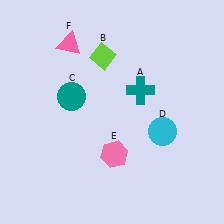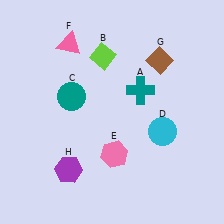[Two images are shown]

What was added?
A brown diamond (G), a purple hexagon (H) were added in Image 2.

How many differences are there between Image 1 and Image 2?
There are 2 differences between the two images.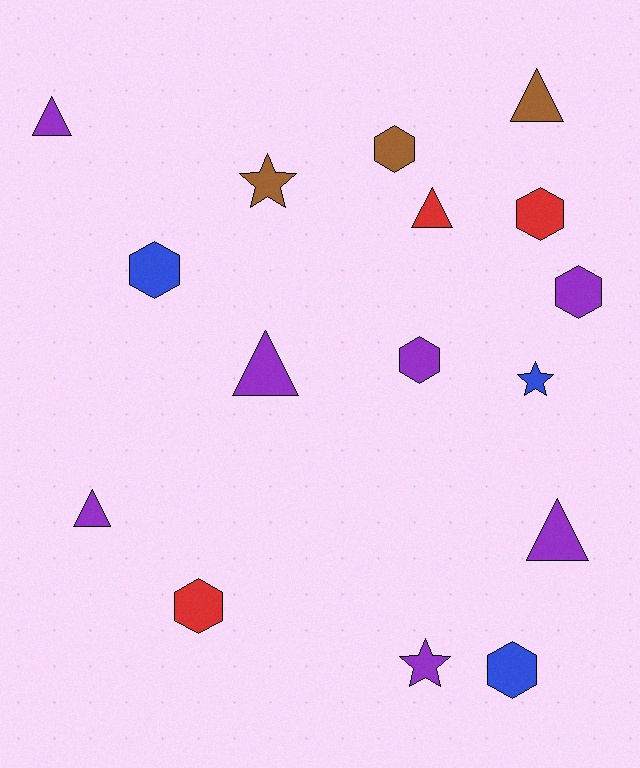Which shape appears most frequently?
Hexagon, with 7 objects.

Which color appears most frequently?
Purple, with 7 objects.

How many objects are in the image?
There are 16 objects.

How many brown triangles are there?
There is 1 brown triangle.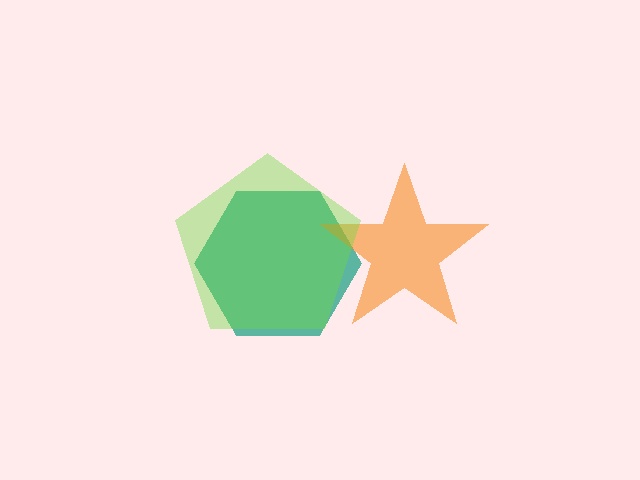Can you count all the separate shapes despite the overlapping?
Yes, there are 3 separate shapes.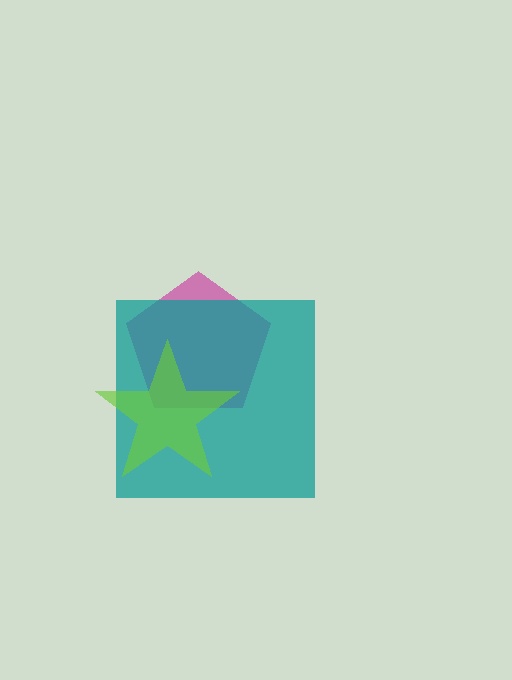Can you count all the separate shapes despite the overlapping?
Yes, there are 3 separate shapes.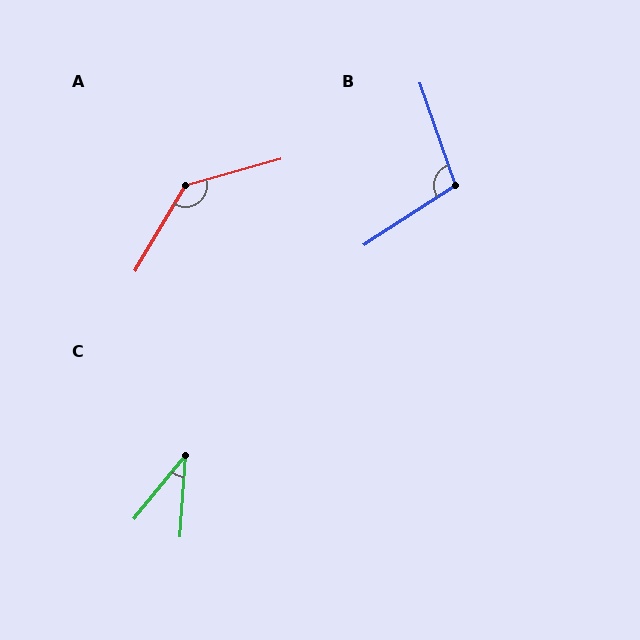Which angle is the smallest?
C, at approximately 35 degrees.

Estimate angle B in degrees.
Approximately 104 degrees.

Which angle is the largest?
A, at approximately 136 degrees.